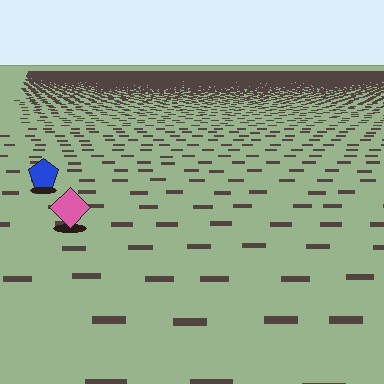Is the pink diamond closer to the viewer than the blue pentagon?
Yes. The pink diamond is closer — you can tell from the texture gradient: the ground texture is coarser near it.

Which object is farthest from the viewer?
The blue pentagon is farthest from the viewer. It appears smaller and the ground texture around it is denser.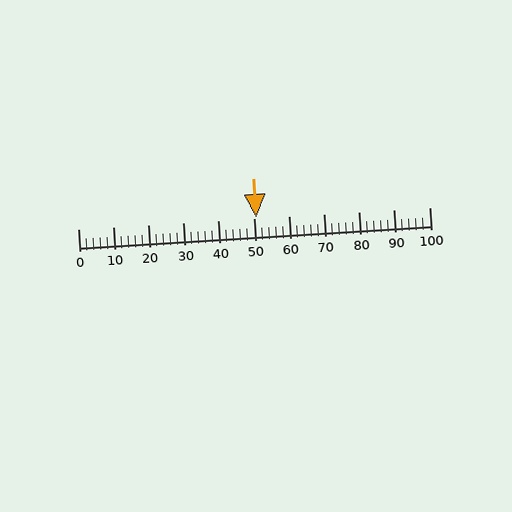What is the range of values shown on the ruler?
The ruler shows values from 0 to 100.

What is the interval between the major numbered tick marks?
The major tick marks are spaced 10 units apart.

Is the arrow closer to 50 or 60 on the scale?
The arrow is closer to 50.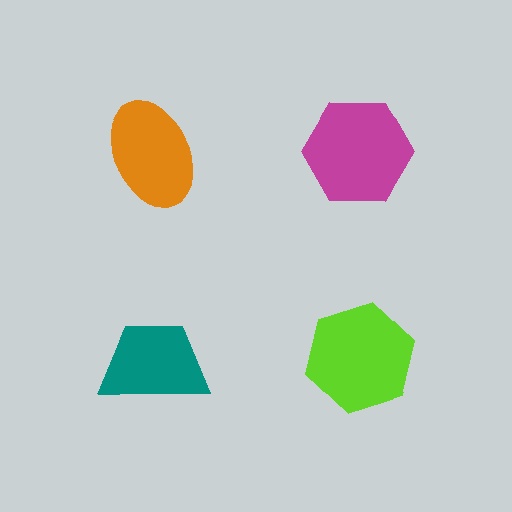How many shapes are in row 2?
2 shapes.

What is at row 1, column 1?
An orange ellipse.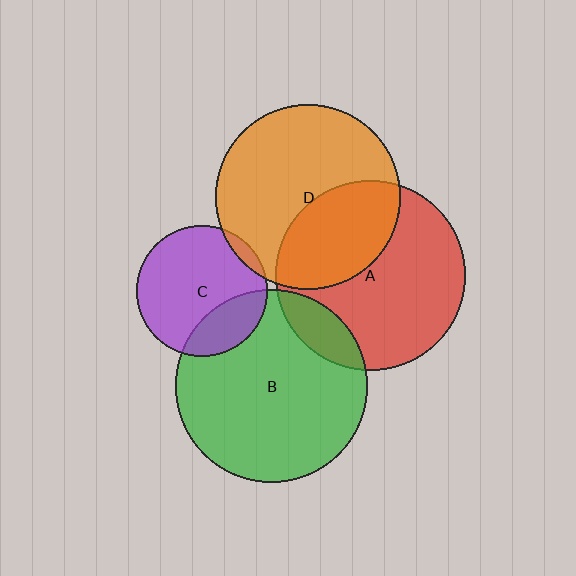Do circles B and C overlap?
Yes.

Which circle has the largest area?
Circle B (green).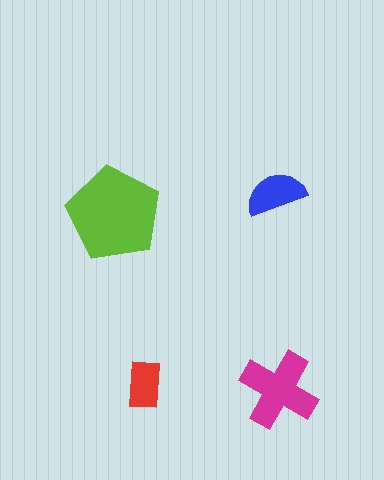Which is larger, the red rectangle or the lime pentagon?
The lime pentagon.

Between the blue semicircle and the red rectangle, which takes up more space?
The blue semicircle.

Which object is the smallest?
The red rectangle.